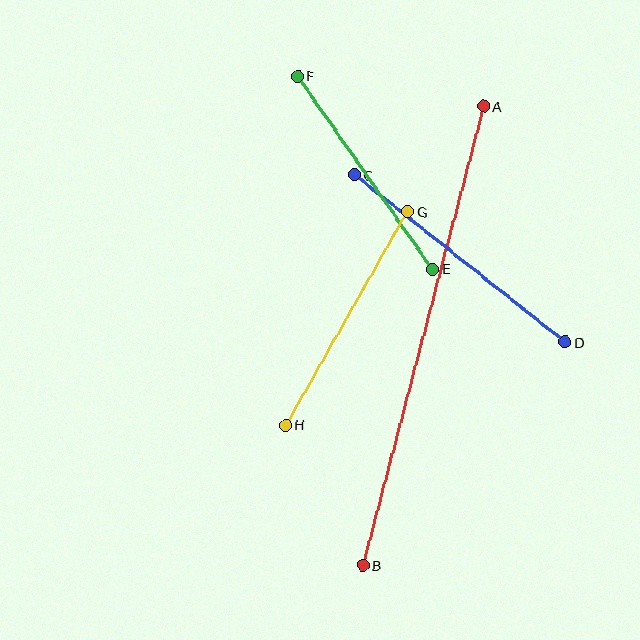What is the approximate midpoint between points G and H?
The midpoint is at approximately (346, 318) pixels.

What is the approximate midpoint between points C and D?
The midpoint is at approximately (460, 258) pixels.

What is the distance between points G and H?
The distance is approximately 246 pixels.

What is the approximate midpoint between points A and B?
The midpoint is at approximately (423, 336) pixels.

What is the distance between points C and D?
The distance is approximately 269 pixels.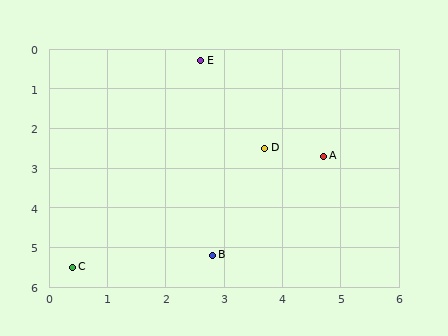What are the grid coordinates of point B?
Point B is at approximately (2.8, 5.2).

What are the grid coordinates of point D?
Point D is at approximately (3.7, 2.5).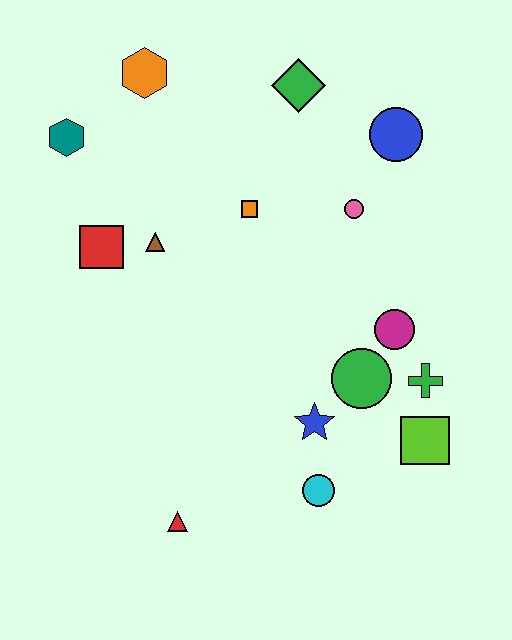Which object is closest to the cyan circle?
The blue star is closest to the cyan circle.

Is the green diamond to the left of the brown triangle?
No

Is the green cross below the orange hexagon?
Yes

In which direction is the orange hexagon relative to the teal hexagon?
The orange hexagon is to the right of the teal hexagon.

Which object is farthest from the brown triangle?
The lime square is farthest from the brown triangle.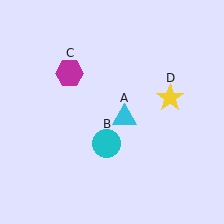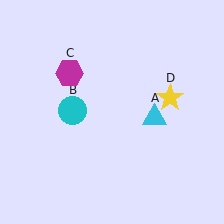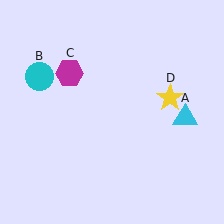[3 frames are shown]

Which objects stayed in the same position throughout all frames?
Magenta hexagon (object C) and yellow star (object D) remained stationary.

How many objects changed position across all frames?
2 objects changed position: cyan triangle (object A), cyan circle (object B).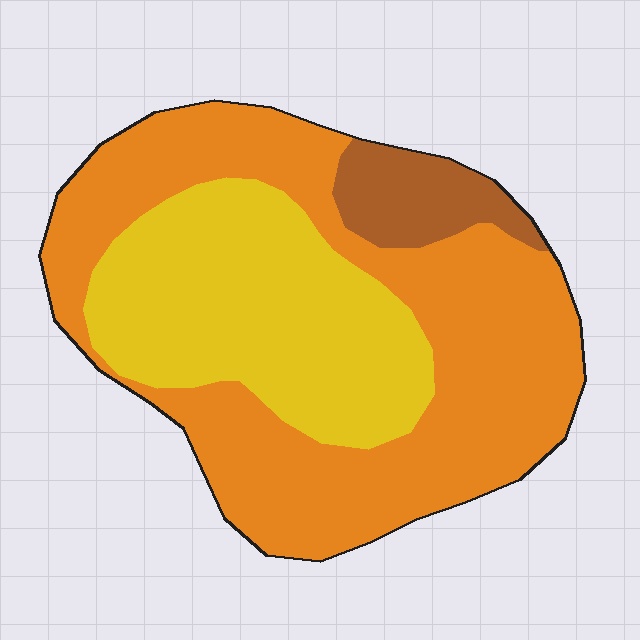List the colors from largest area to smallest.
From largest to smallest: orange, yellow, brown.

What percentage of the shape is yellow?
Yellow takes up between a quarter and a half of the shape.